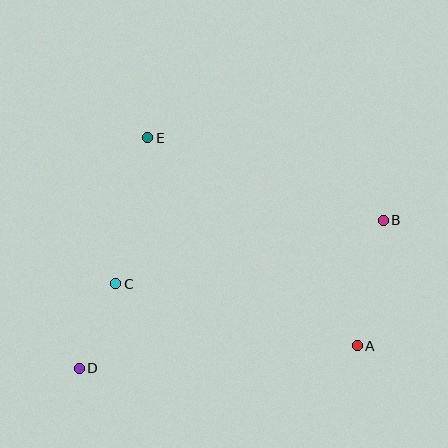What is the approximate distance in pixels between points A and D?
The distance between A and D is approximately 279 pixels.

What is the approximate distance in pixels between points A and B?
The distance between A and B is approximately 128 pixels.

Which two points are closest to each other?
Points C and D are closest to each other.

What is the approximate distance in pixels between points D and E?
The distance between D and E is approximately 240 pixels.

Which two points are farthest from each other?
Points B and D are farthest from each other.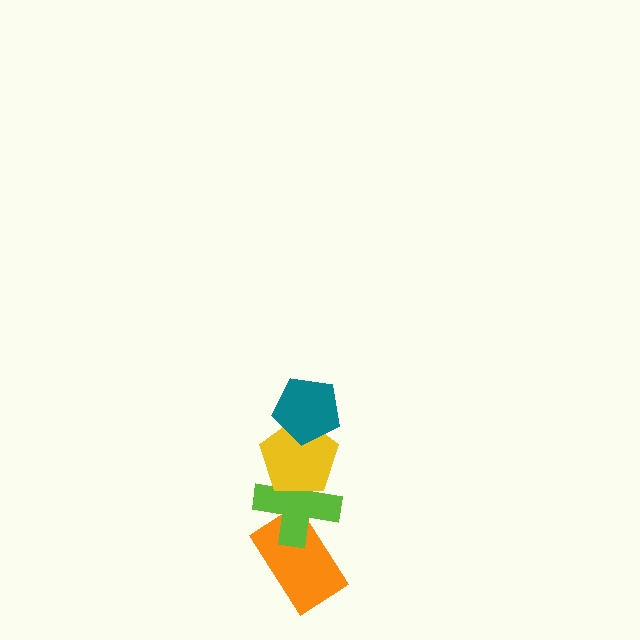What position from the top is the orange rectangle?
The orange rectangle is 4th from the top.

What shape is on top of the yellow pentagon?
The teal pentagon is on top of the yellow pentagon.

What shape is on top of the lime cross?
The yellow pentagon is on top of the lime cross.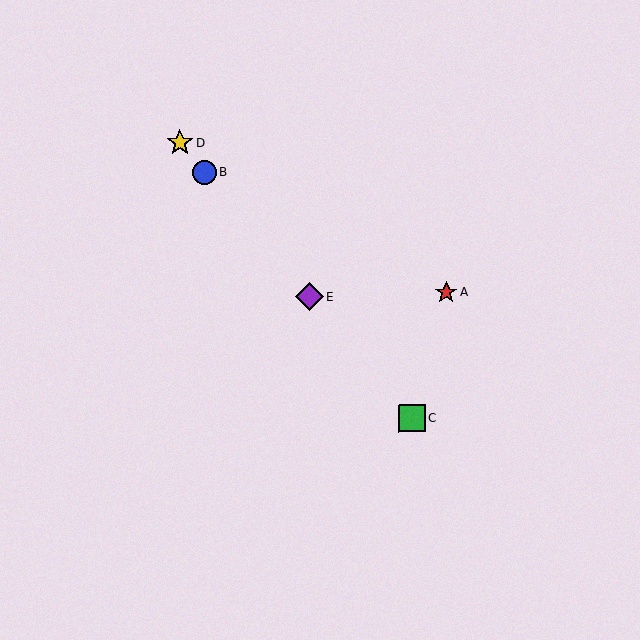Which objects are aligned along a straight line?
Objects B, C, D, E are aligned along a straight line.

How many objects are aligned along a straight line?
4 objects (B, C, D, E) are aligned along a straight line.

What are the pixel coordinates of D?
Object D is at (180, 143).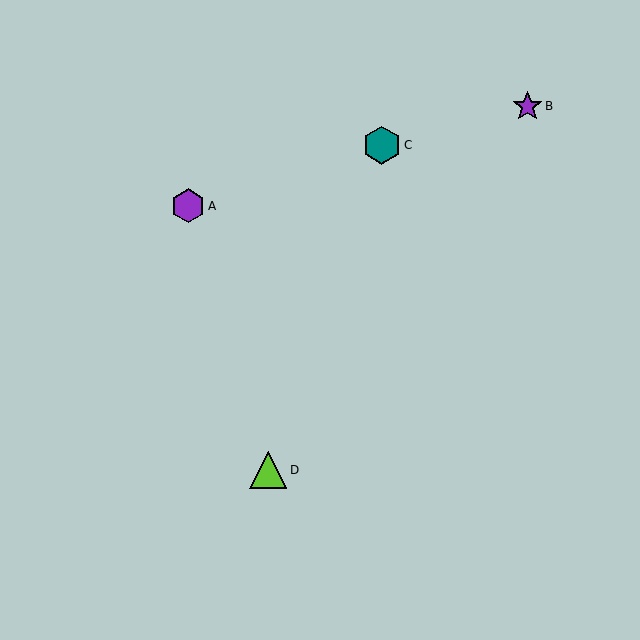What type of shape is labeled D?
Shape D is a lime triangle.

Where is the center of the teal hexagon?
The center of the teal hexagon is at (382, 145).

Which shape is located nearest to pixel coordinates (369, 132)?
The teal hexagon (labeled C) at (382, 145) is nearest to that location.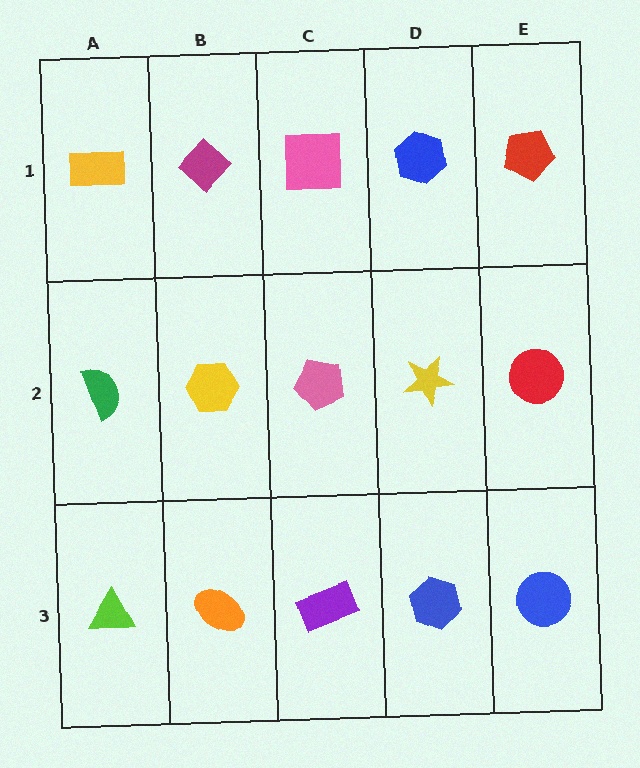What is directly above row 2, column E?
A red pentagon.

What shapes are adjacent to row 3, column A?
A green semicircle (row 2, column A), an orange ellipse (row 3, column B).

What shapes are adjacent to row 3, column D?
A yellow star (row 2, column D), a purple rectangle (row 3, column C), a blue circle (row 3, column E).